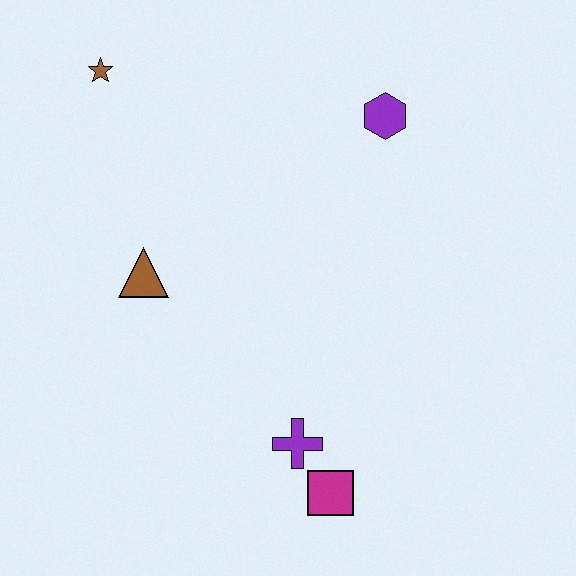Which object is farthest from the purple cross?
The brown star is farthest from the purple cross.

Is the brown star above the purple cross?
Yes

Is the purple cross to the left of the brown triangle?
No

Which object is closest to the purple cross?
The magenta square is closest to the purple cross.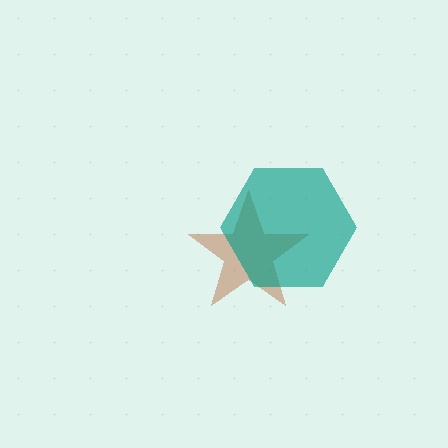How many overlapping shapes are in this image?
There are 2 overlapping shapes in the image.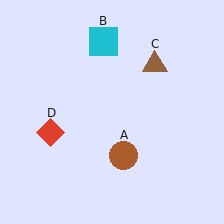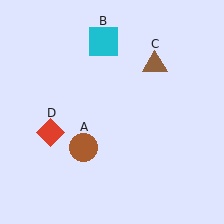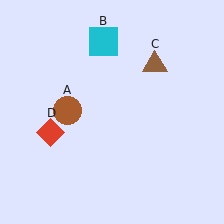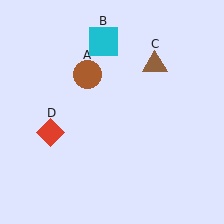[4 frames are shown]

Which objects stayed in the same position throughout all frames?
Cyan square (object B) and brown triangle (object C) and red diamond (object D) remained stationary.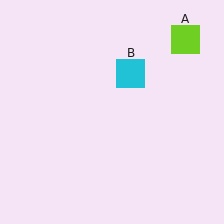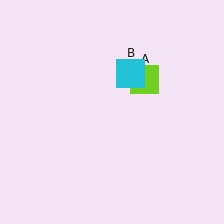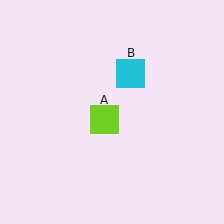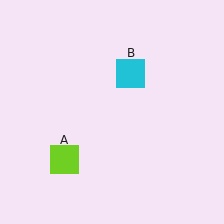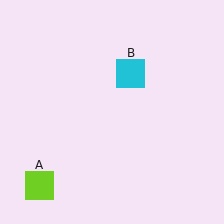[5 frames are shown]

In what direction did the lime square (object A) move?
The lime square (object A) moved down and to the left.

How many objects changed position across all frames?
1 object changed position: lime square (object A).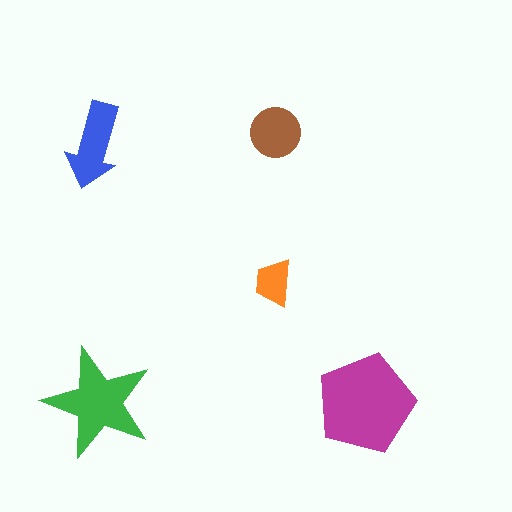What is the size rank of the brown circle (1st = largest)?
4th.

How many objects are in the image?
There are 5 objects in the image.